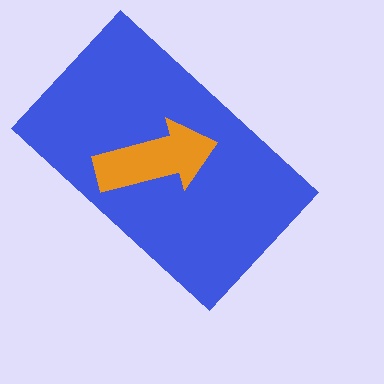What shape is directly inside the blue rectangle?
The orange arrow.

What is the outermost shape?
The blue rectangle.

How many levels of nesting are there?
2.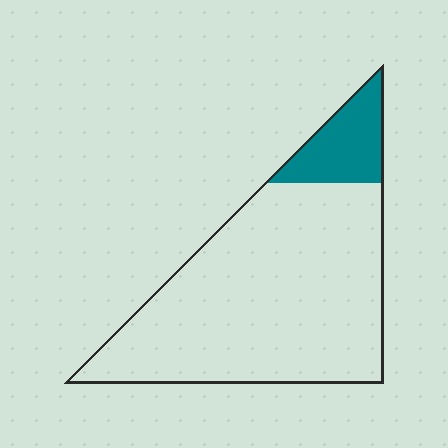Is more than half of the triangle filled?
No.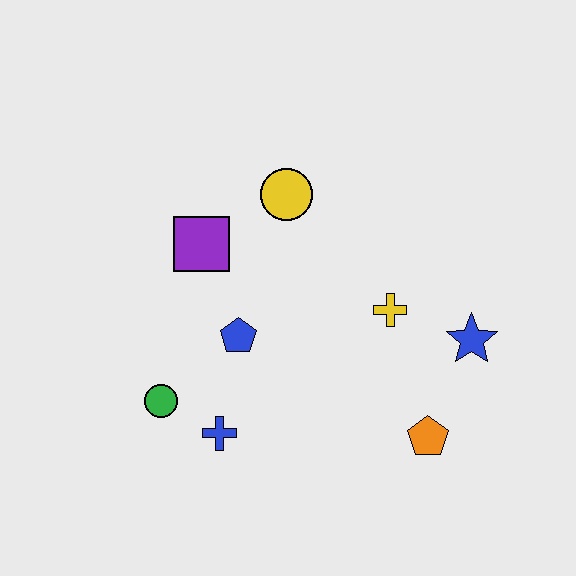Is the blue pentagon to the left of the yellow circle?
Yes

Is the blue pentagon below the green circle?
No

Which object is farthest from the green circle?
The blue star is farthest from the green circle.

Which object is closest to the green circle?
The blue cross is closest to the green circle.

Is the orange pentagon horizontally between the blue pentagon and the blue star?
Yes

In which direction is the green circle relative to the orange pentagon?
The green circle is to the left of the orange pentagon.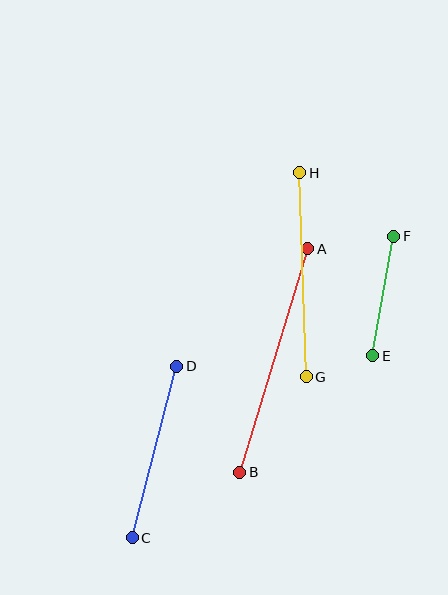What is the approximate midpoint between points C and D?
The midpoint is at approximately (154, 452) pixels.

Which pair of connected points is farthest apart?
Points A and B are farthest apart.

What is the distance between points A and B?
The distance is approximately 234 pixels.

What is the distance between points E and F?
The distance is approximately 121 pixels.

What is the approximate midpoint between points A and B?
The midpoint is at approximately (274, 361) pixels.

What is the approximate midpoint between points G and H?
The midpoint is at approximately (303, 275) pixels.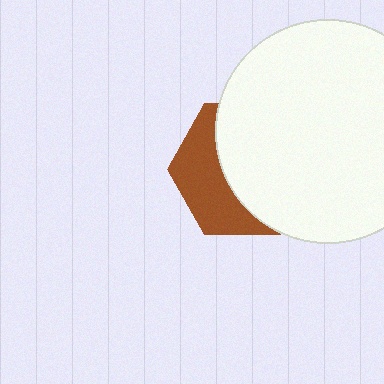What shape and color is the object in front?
The object in front is a white circle.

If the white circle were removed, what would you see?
You would see the complete brown hexagon.